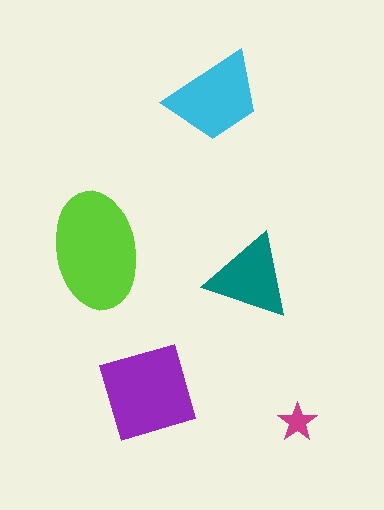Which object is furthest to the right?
The magenta star is rightmost.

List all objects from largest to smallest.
The lime ellipse, the purple square, the cyan trapezoid, the teal triangle, the magenta star.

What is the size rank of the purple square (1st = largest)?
2nd.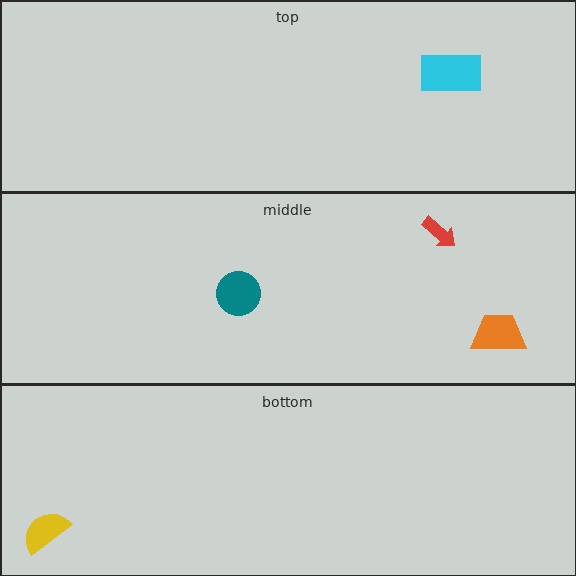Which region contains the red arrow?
The middle region.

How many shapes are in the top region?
1.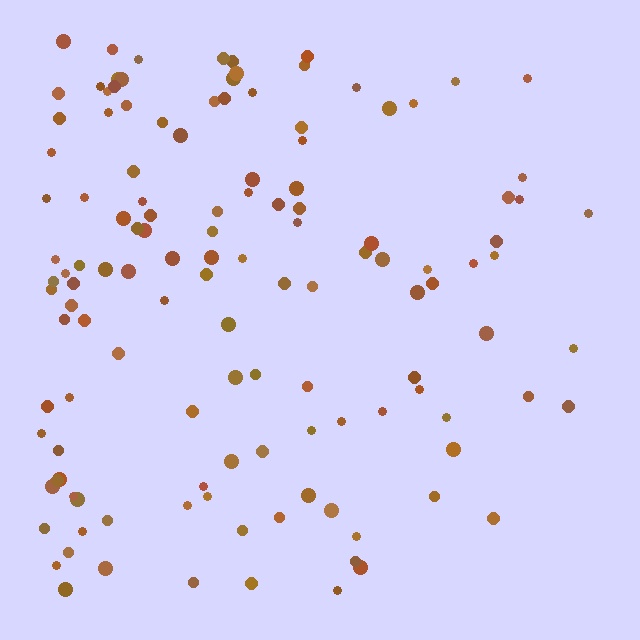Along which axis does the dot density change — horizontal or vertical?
Horizontal.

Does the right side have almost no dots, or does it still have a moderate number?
Still a moderate number, just noticeably fewer than the left.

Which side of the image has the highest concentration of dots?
The left.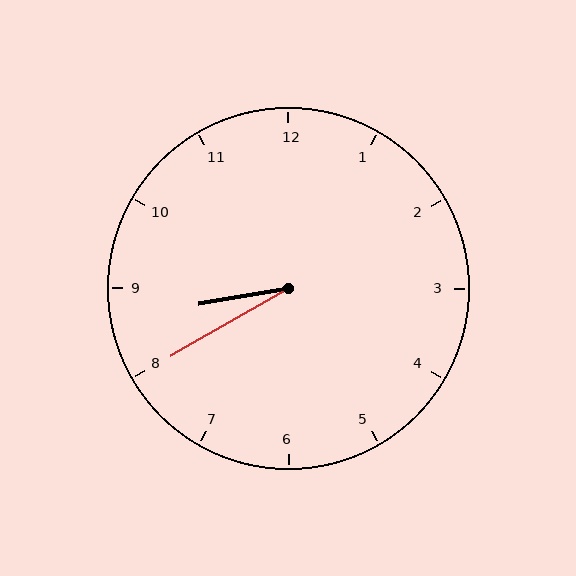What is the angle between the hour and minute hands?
Approximately 20 degrees.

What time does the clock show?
8:40.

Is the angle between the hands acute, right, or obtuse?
It is acute.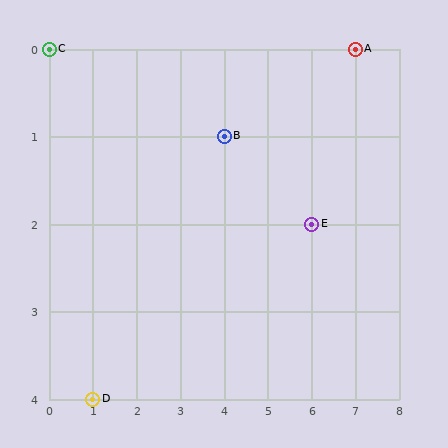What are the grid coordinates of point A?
Point A is at grid coordinates (7, 0).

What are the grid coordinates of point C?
Point C is at grid coordinates (0, 0).